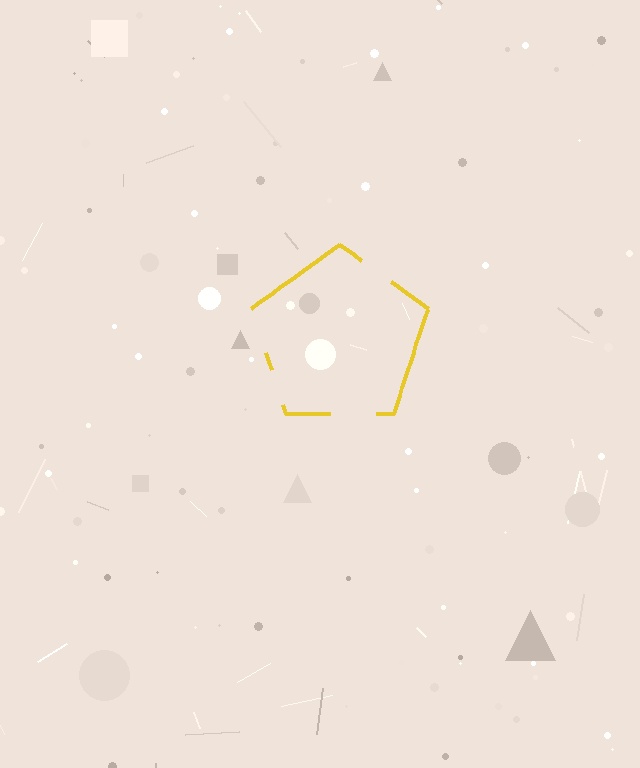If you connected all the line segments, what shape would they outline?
They would outline a pentagon.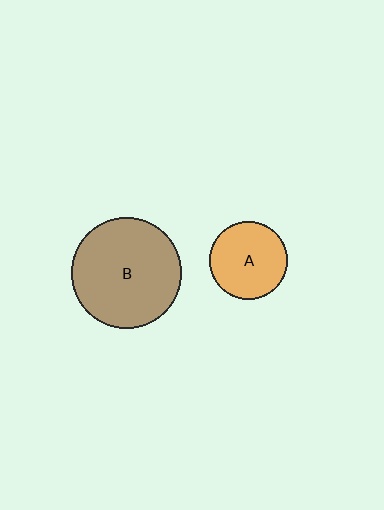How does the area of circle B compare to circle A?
Approximately 2.0 times.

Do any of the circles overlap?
No, none of the circles overlap.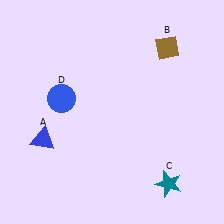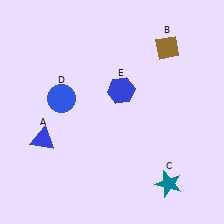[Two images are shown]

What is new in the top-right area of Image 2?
A blue hexagon (E) was added in the top-right area of Image 2.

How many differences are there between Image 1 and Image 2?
There is 1 difference between the two images.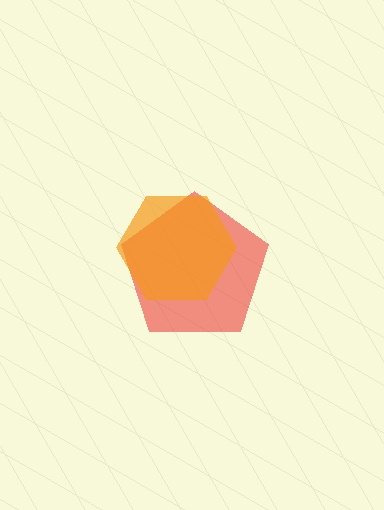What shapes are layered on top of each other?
The layered shapes are: a red pentagon, an orange hexagon.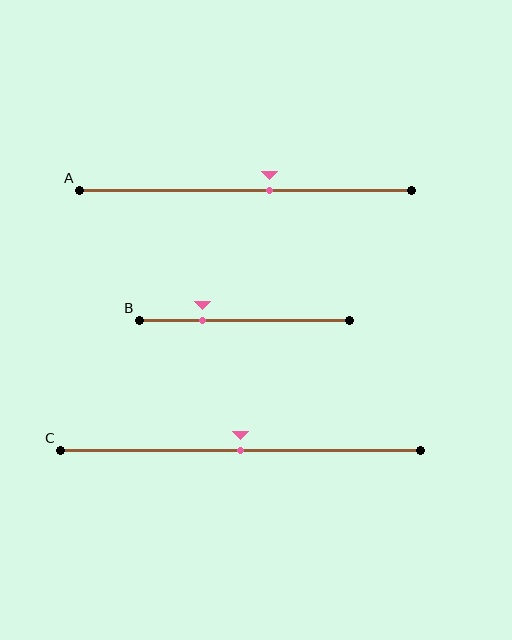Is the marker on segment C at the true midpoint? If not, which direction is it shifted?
Yes, the marker on segment C is at the true midpoint.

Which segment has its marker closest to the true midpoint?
Segment C has its marker closest to the true midpoint.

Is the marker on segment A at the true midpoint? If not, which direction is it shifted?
No, the marker on segment A is shifted to the right by about 7% of the segment length.